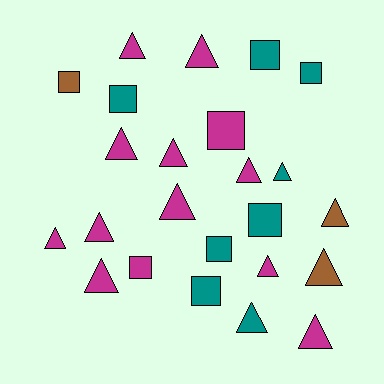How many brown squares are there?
There is 1 brown square.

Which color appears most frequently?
Magenta, with 13 objects.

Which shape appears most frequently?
Triangle, with 15 objects.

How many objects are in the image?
There are 24 objects.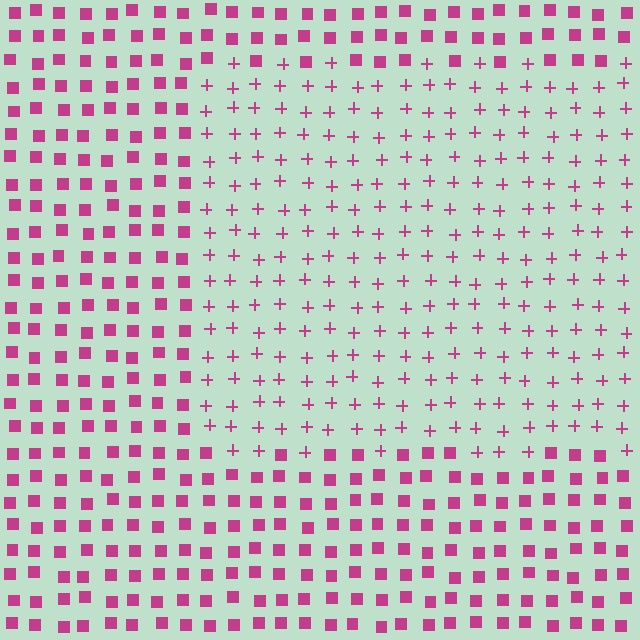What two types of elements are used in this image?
The image uses plus signs inside the rectangle region and squares outside it.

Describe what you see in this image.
The image is filled with small magenta elements arranged in a uniform grid. A rectangle-shaped region contains plus signs, while the surrounding area contains squares. The boundary is defined purely by the change in element shape.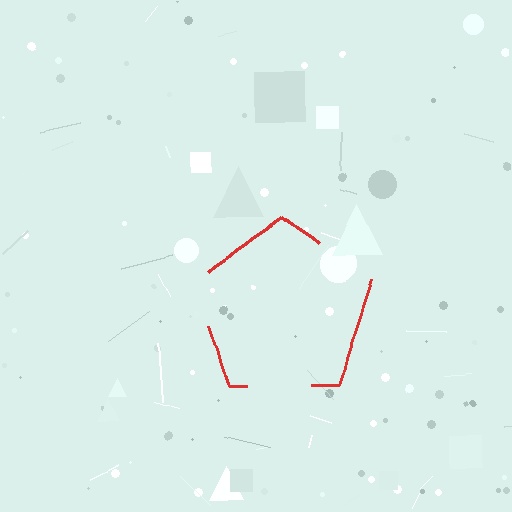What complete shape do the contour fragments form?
The contour fragments form a pentagon.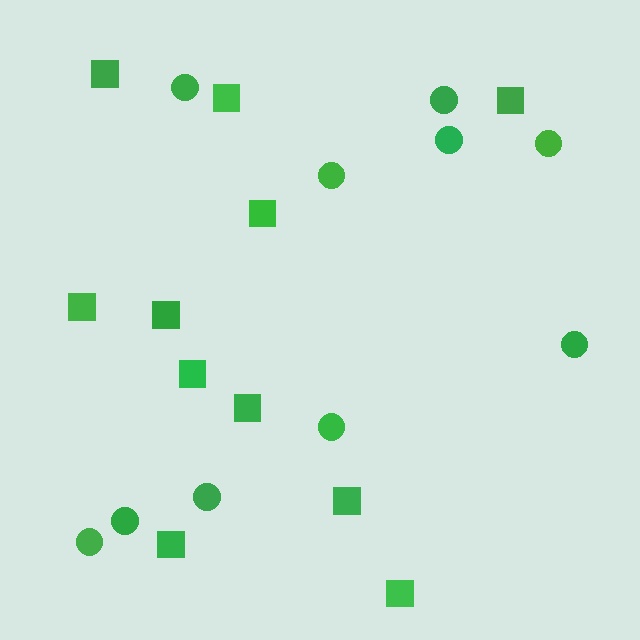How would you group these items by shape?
There are 2 groups: one group of circles (10) and one group of squares (11).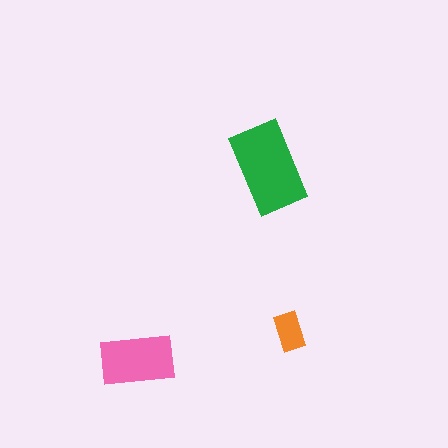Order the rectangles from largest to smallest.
the green one, the pink one, the orange one.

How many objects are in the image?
There are 3 objects in the image.